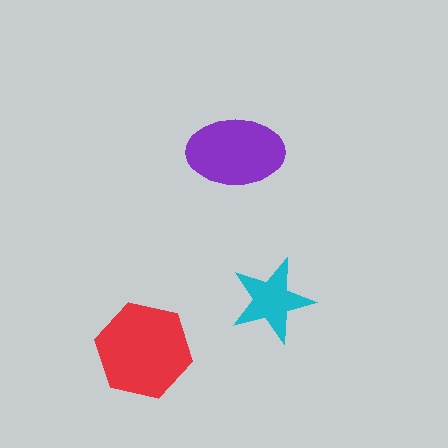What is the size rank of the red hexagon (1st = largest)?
1st.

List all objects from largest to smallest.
The red hexagon, the purple ellipse, the cyan star.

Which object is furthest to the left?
The red hexagon is leftmost.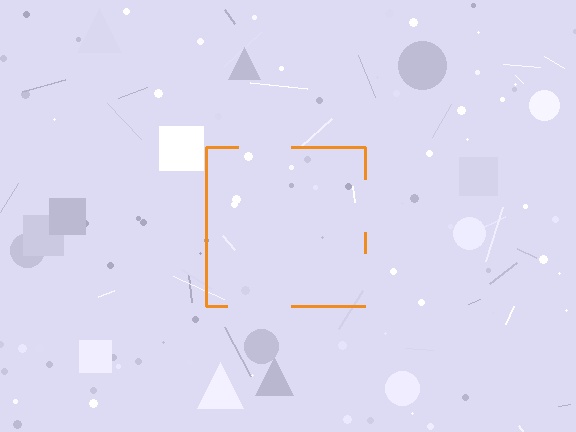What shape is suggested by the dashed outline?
The dashed outline suggests a square.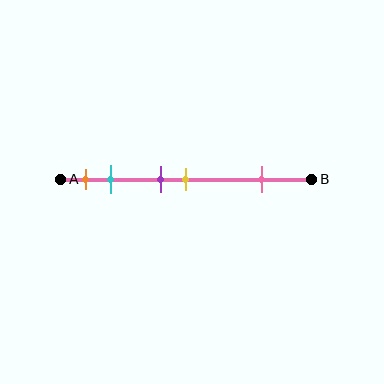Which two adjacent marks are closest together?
The purple and yellow marks are the closest adjacent pair.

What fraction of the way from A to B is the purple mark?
The purple mark is approximately 40% (0.4) of the way from A to B.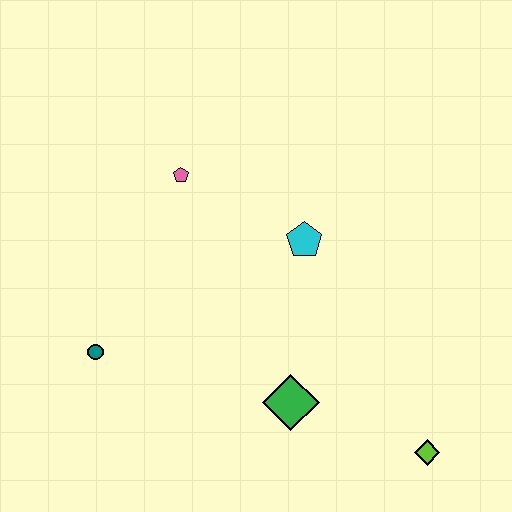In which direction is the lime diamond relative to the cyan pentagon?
The lime diamond is below the cyan pentagon.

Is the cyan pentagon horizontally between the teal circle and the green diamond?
No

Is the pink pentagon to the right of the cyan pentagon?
No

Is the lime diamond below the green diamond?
Yes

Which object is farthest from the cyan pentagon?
The lime diamond is farthest from the cyan pentagon.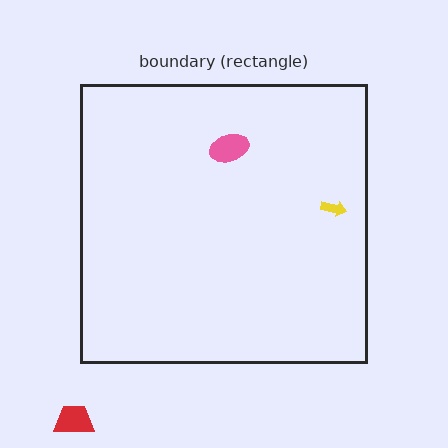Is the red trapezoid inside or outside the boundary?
Outside.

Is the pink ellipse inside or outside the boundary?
Inside.